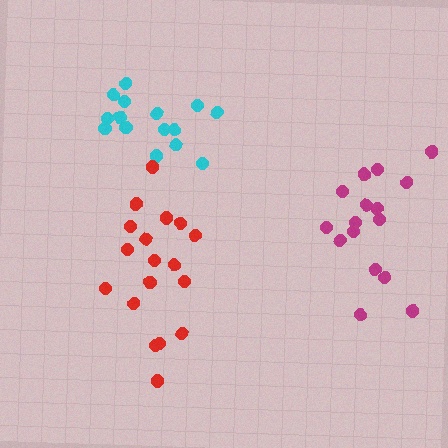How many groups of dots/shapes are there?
There are 3 groups.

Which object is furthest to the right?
The magenta cluster is rightmost.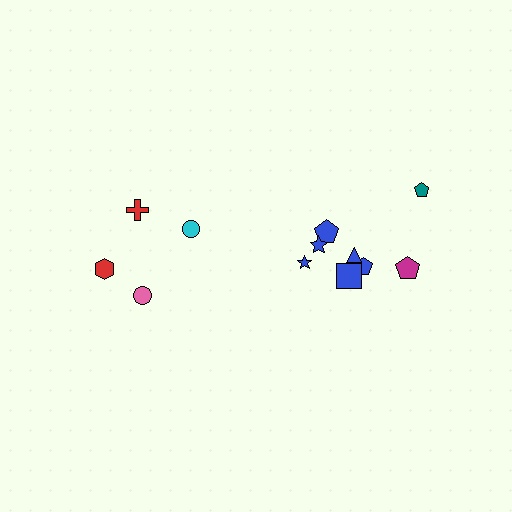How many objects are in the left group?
There are 4 objects.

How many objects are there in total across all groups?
There are 12 objects.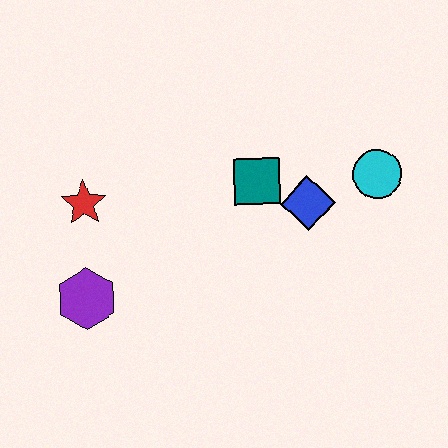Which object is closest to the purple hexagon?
The red star is closest to the purple hexagon.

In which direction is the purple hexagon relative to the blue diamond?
The purple hexagon is to the left of the blue diamond.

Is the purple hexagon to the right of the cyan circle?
No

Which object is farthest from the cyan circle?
The purple hexagon is farthest from the cyan circle.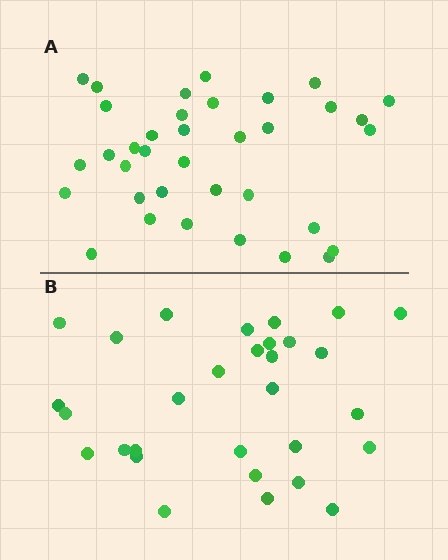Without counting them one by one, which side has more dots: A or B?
Region A (the top region) has more dots.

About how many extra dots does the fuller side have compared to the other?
Region A has about 6 more dots than region B.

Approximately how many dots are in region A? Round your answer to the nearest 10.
About 40 dots. (The exact count is 36, which rounds to 40.)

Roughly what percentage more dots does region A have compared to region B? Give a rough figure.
About 20% more.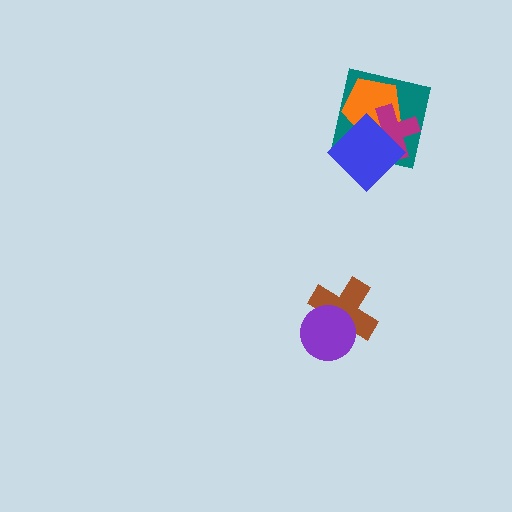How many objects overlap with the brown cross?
1 object overlaps with the brown cross.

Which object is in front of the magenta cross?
The blue diamond is in front of the magenta cross.